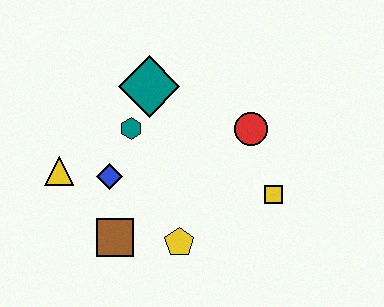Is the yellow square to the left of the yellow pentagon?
No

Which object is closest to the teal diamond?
The teal hexagon is closest to the teal diamond.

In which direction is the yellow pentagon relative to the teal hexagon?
The yellow pentagon is below the teal hexagon.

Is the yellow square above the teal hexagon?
No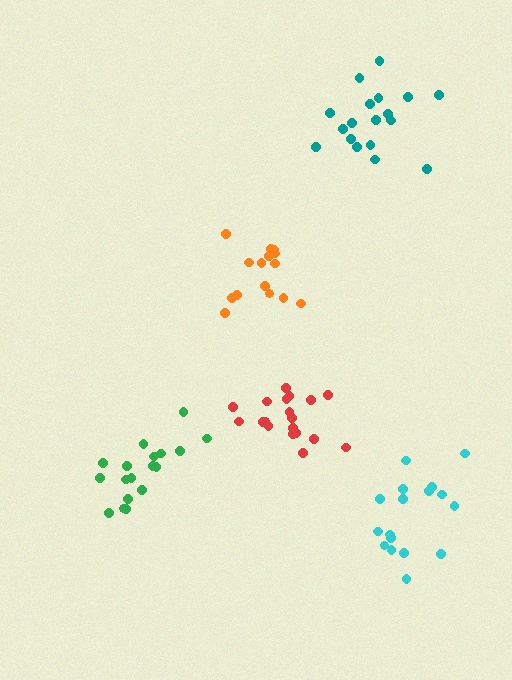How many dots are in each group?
Group 1: 19 dots, Group 2: 17 dots, Group 3: 15 dots, Group 4: 18 dots, Group 5: 18 dots (87 total).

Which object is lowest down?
The cyan cluster is bottommost.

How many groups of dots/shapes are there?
There are 5 groups.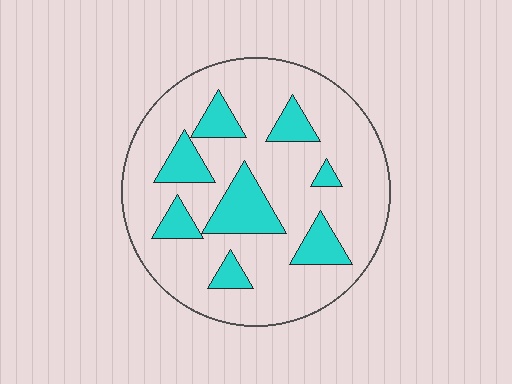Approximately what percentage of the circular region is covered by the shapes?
Approximately 20%.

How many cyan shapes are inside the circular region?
8.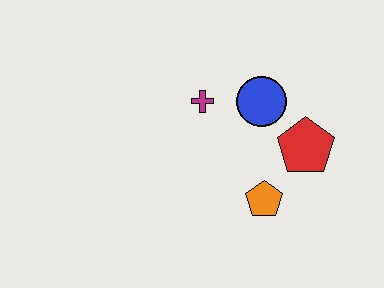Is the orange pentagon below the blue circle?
Yes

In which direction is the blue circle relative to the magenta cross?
The blue circle is to the right of the magenta cross.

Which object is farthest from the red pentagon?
The magenta cross is farthest from the red pentagon.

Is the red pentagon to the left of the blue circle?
No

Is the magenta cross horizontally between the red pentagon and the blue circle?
No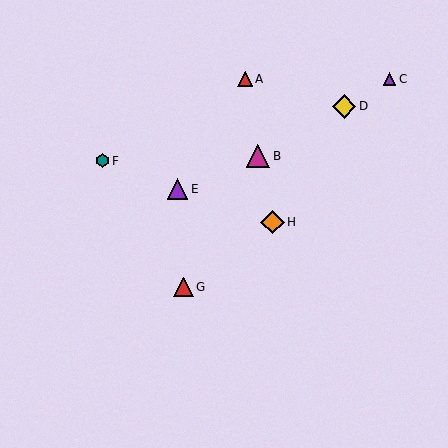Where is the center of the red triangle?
The center of the red triangle is at (183, 287).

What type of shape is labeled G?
Shape G is a red triangle.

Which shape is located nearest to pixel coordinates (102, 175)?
The teal hexagon (labeled F) at (102, 161) is nearest to that location.